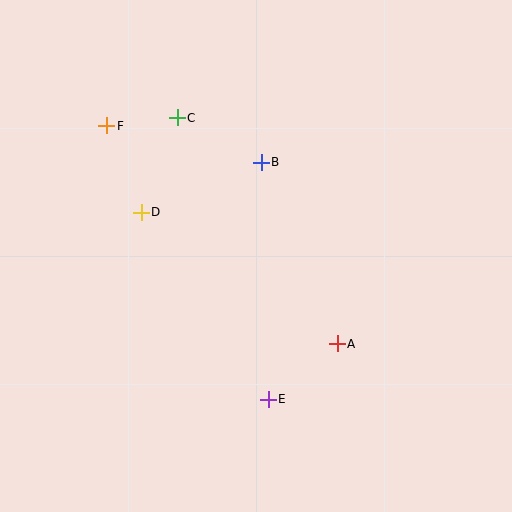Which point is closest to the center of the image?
Point B at (261, 162) is closest to the center.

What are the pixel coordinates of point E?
Point E is at (268, 399).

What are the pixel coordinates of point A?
Point A is at (337, 344).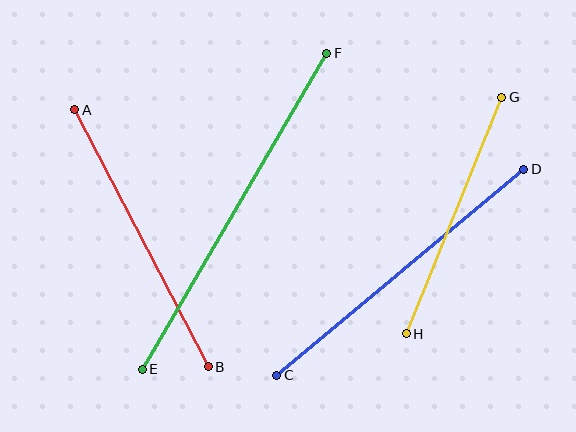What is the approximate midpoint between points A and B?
The midpoint is at approximately (142, 238) pixels.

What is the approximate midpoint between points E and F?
The midpoint is at approximately (235, 211) pixels.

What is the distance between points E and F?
The distance is approximately 366 pixels.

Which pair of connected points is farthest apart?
Points E and F are farthest apart.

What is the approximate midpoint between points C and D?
The midpoint is at approximately (400, 272) pixels.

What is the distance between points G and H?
The distance is approximately 255 pixels.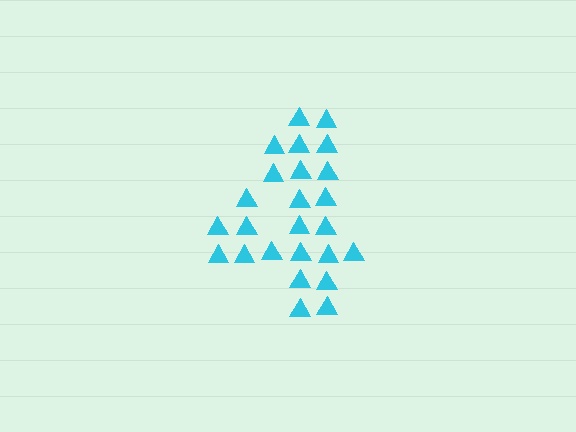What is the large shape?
The large shape is the digit 4.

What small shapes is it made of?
It is made of small triangles.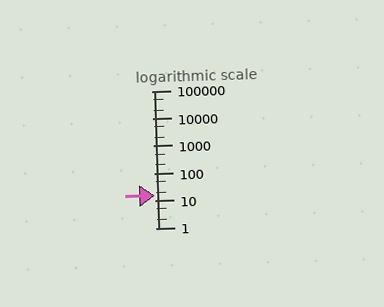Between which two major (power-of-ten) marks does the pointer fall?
The pointer is between 10 and 100.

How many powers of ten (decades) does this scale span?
The scale spans 5 decades, from 1 to 100000.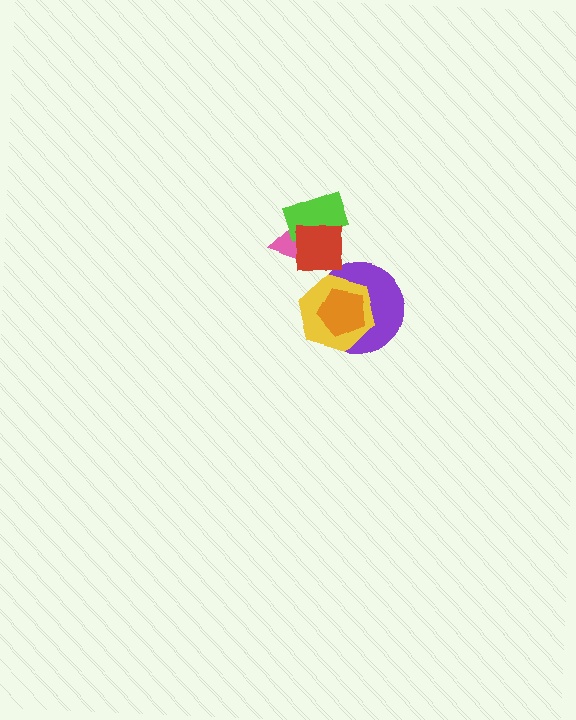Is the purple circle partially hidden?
Yes, it is partially covered by another shape.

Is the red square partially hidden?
No, no other shape covers it.